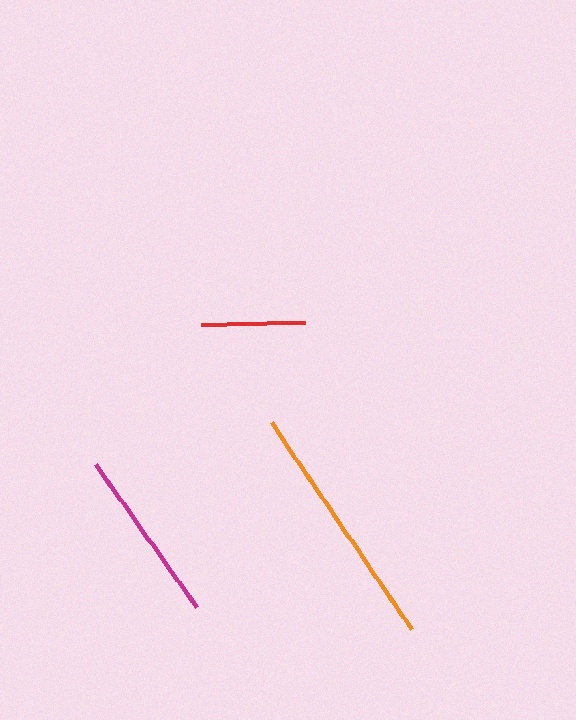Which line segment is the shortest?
The red line is the shortest at approximately 104 pixels.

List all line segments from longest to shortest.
From longest to shortest: orange, magenta, red.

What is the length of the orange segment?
The orange segment is approximately 250 pixels long.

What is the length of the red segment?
The red segment is approximately 104 pixels long.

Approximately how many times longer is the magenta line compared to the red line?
The magenta line is approximately 1.7 times the length of the red line.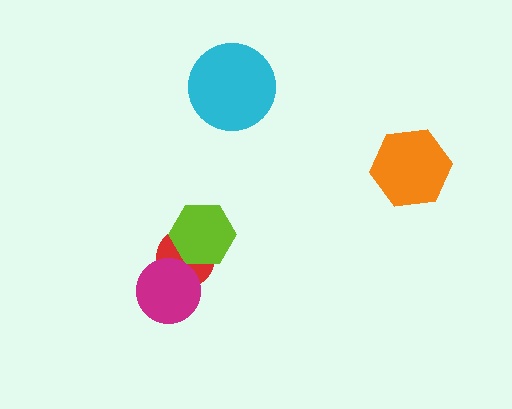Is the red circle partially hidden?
Yes, it is partially covered by another shape.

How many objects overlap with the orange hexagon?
0 objects overlap with the orange hexagon.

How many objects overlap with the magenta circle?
1 object overlaps with the magenta circle.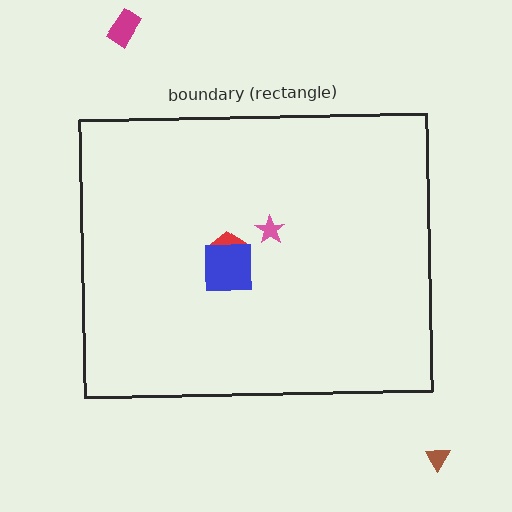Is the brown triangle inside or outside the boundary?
Outside.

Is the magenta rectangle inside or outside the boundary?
Outside.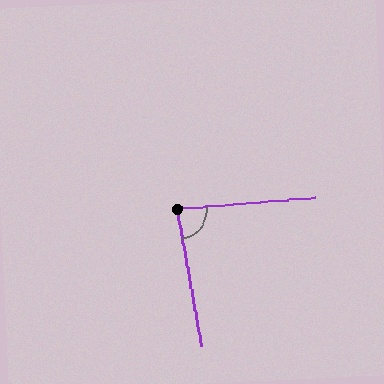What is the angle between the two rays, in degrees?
Approximately 85 degrees.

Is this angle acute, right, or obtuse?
It is acute.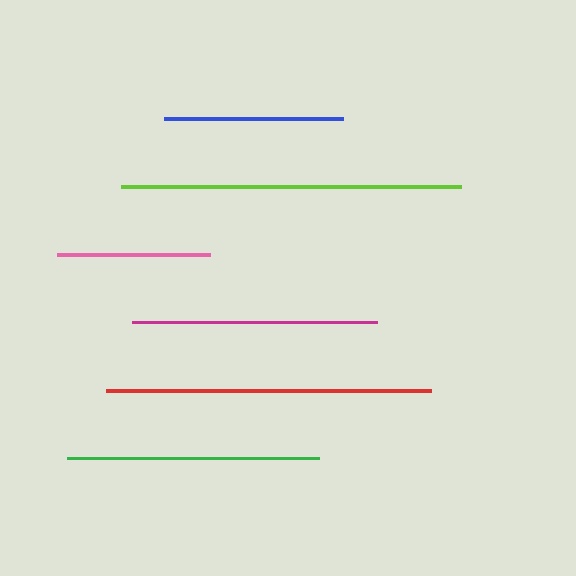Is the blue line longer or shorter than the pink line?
The blue line is longer than the pink line.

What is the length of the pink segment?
The pink segment is approximately 154 pixels long.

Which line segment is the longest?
The lime line is the longest at approximately 340 pixels.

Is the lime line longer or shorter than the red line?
The lime line is longer than the red line.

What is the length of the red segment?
The red segment is approximately 325 pixels long.